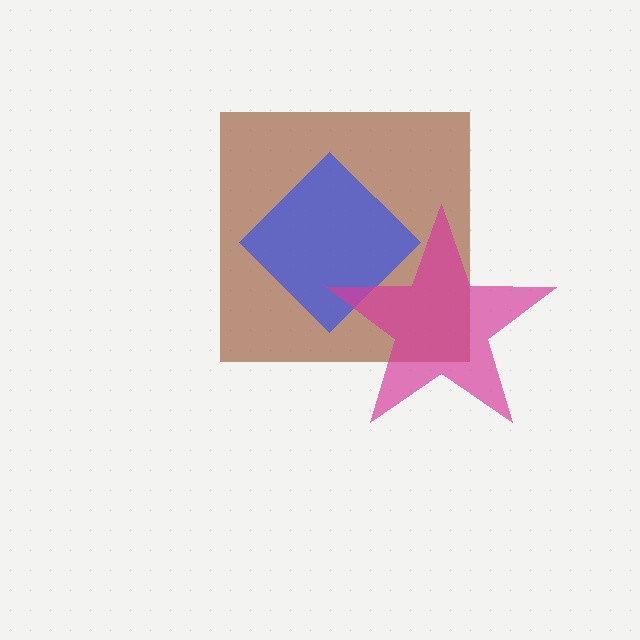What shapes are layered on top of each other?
The layered shapes are: a brown square, a blue diamond, a magenta star.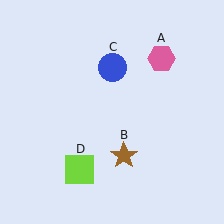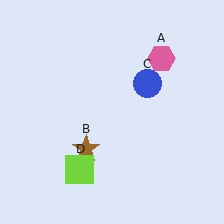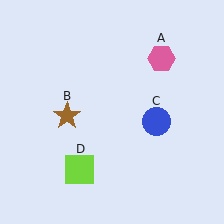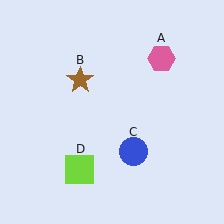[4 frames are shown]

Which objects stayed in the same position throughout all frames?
Pink hexagon (object A) and lime square (object D) remained stationary.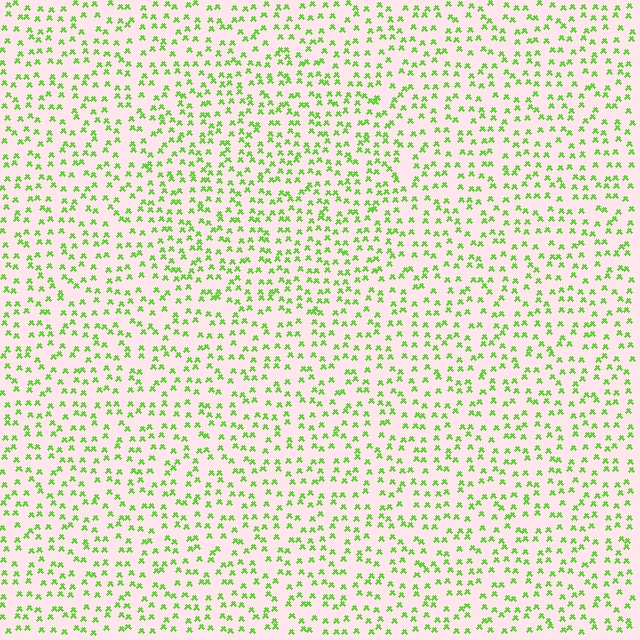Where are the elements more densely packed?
The elements are more densely packed inside the circle boundary.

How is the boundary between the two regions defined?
The boundary is defined by a change in element density (approximately 1.3x ratio). All elements are the same color, size, and shape.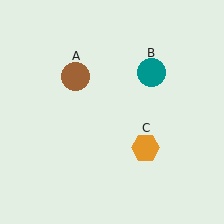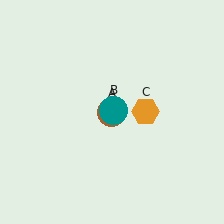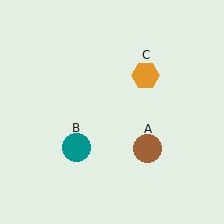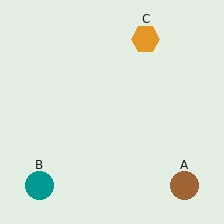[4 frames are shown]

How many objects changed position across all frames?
3 objects changed position: brown circle (object A), teal circle (object B), orange hexagon (object C).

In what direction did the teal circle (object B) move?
The teal circle (object B) moved down and to the left.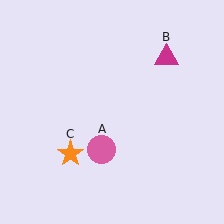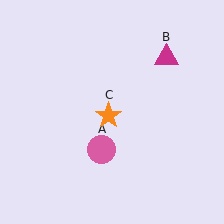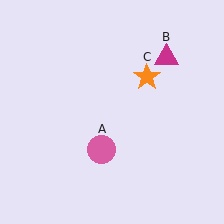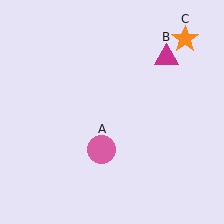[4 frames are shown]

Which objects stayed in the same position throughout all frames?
Pink circle (object A) and magenta triangle (object B) remained stationary.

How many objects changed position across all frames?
1 object changed position: orange star (object C).